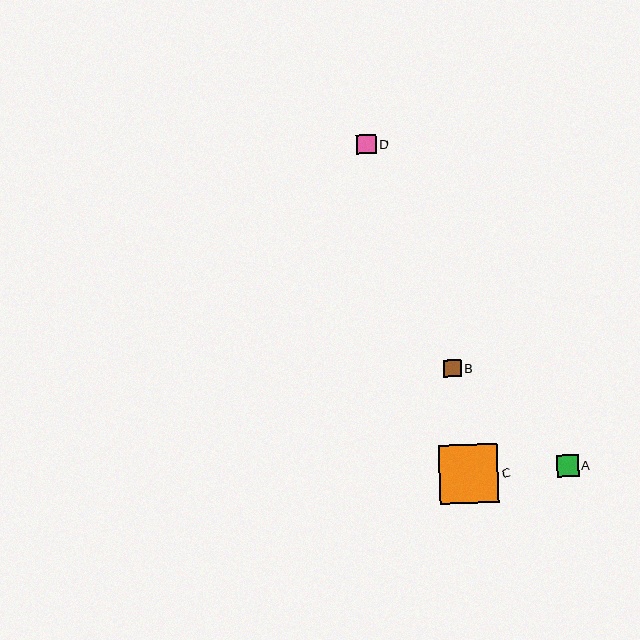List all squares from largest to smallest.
From largest to smallest: C, A, D, B.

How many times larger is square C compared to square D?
Square C is approximately 3.0 times the size of square D.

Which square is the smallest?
Square B is the smallest with a size of approximately 17 pixels.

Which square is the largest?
Square C is the largest with a size of approximately 59 pixels.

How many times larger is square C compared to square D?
Square C is approximately 3.0 times the size of square D.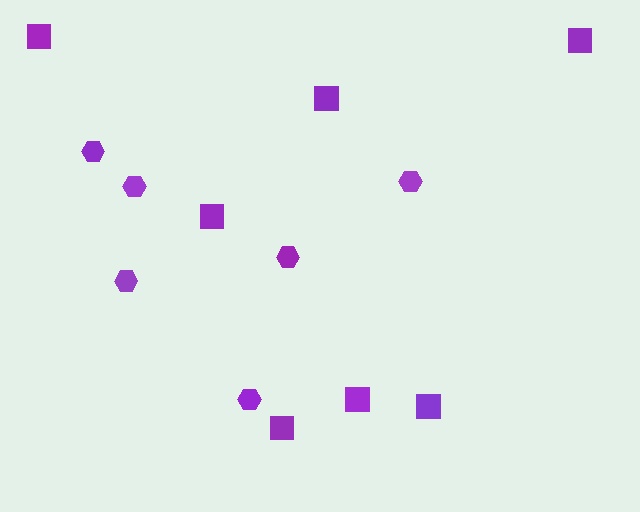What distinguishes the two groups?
There are 2 groups: one group of squares (7) and one group of hexagons (6).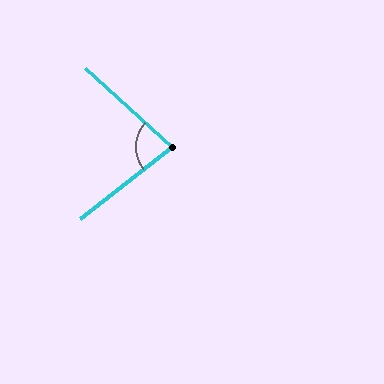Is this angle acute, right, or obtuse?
It is acute.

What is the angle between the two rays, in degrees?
Approximately 80 degrees.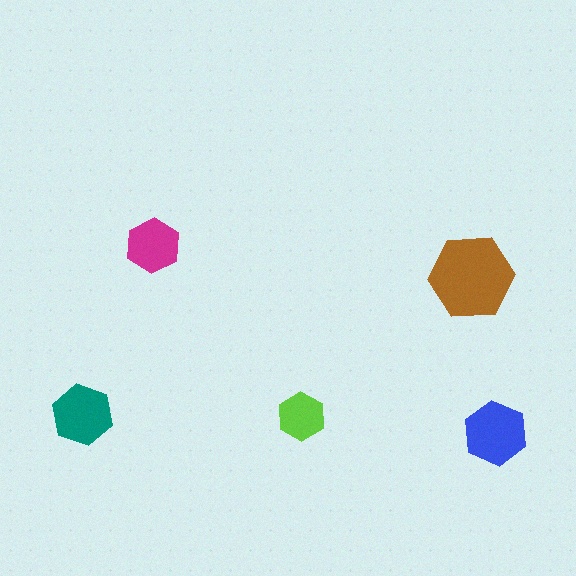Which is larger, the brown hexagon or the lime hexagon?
The brown one.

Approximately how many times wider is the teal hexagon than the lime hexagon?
About 1.5 times wider.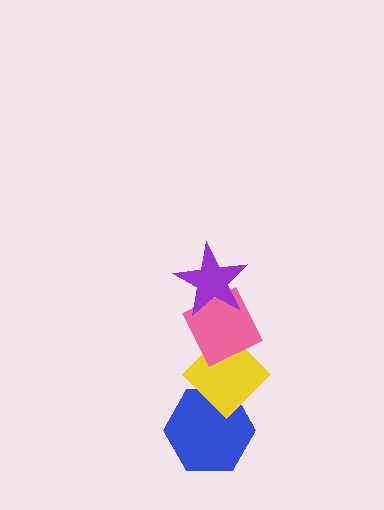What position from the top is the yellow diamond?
The yellow diamond is 3rd from the top.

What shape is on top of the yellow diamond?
The pink diamond is on top of the yellow diamond.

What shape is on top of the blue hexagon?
The yellow diamond is on top of the blue hexagon.